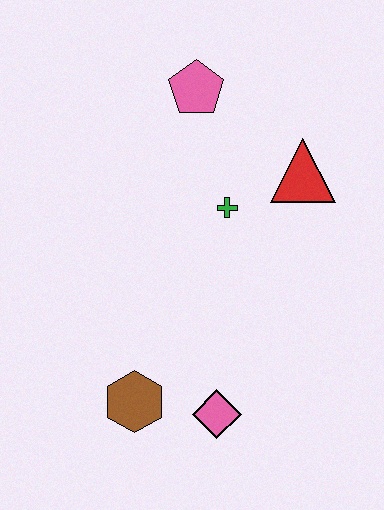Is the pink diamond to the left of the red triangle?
Yes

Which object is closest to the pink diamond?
The brown hexagon is closest to the pink diamond.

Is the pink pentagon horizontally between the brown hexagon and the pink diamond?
Yes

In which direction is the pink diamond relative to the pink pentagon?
The pink diamond is below the pink pentagon.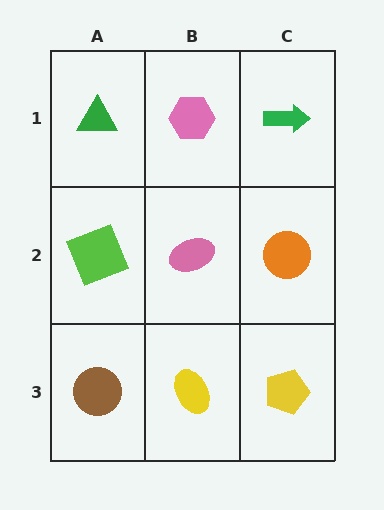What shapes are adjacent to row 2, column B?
A pink hexagon (row 1, column B), a yellow ellipse (row 3, column B), a lime square (row 2, column A), an orange circle (row 2, column C).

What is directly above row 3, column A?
A lime square.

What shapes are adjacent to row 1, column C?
An orange circle (row 2, column C), a pink hexagon (row 1, column B).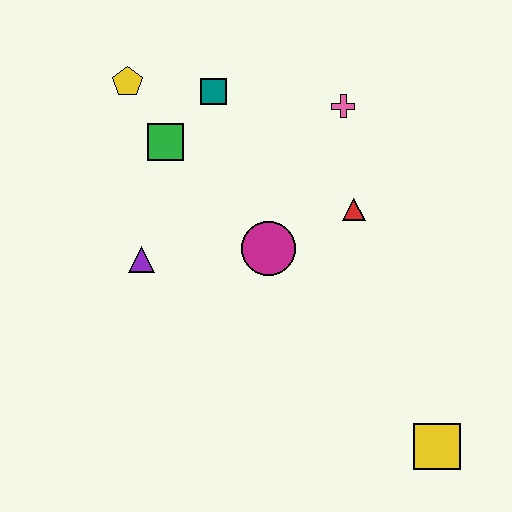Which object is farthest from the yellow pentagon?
The yellow square is farthest from the yellow pentagon.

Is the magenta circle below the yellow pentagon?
Yes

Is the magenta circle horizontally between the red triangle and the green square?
Yes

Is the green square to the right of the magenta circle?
No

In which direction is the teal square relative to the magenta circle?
The teal square is above the magenta circle.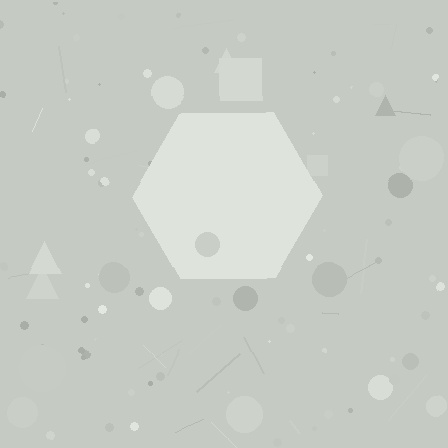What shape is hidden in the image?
A hexagon is hidden in the image.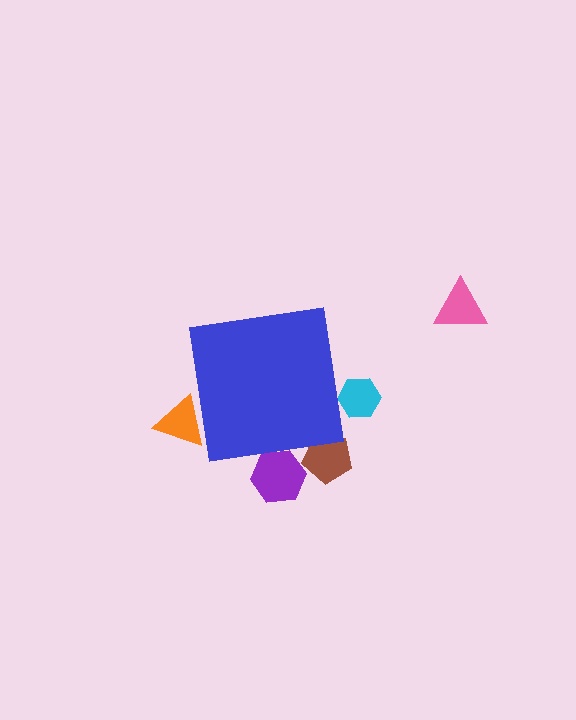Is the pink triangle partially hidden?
No, the pink triangle is fully visible.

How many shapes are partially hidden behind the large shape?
4 shapes are partially hidden.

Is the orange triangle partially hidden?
Yes, the orange triangle is partially hidden behind the blue square.